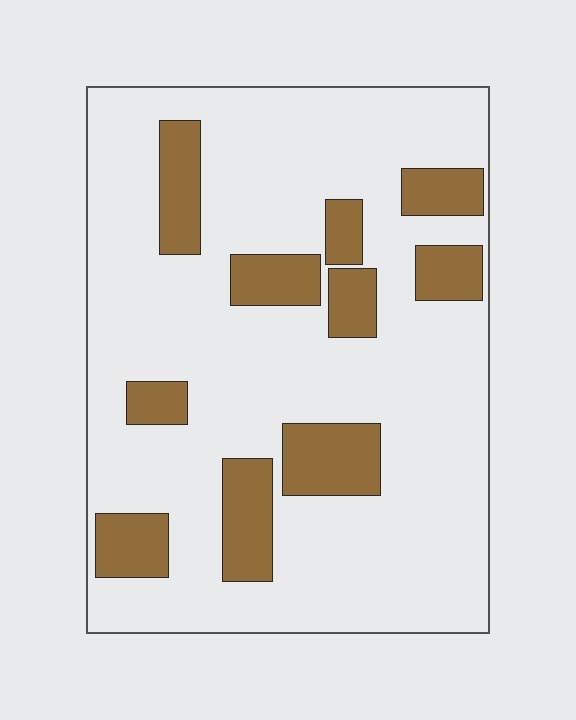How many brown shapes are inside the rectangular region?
10.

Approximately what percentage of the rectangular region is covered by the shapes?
Approximately 20%.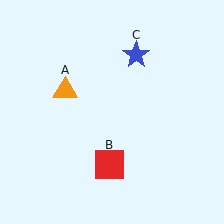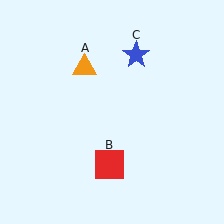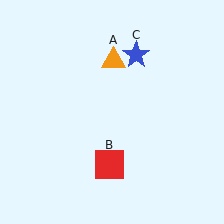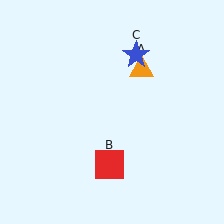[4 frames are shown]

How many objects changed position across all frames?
1 object changed position: orange triangle (object A).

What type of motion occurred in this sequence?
The orange triangle (object A) rotated clockwise around the center of the scene.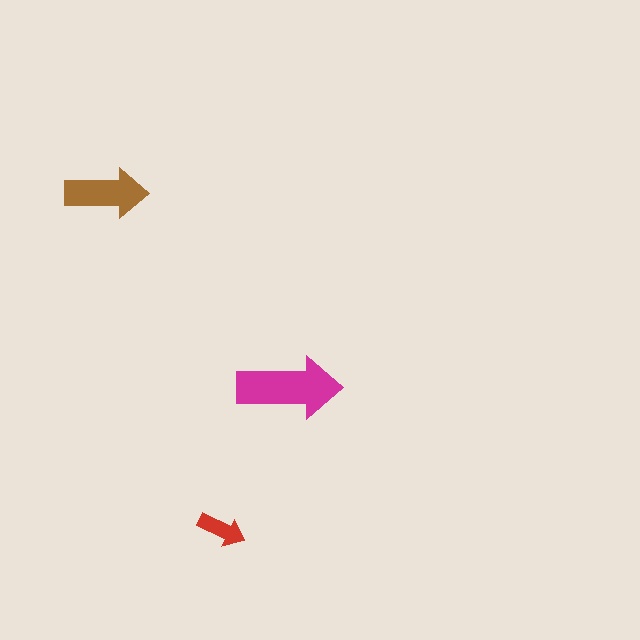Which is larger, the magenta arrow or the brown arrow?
The magenta one.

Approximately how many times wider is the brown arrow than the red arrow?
About 1.5 times wider.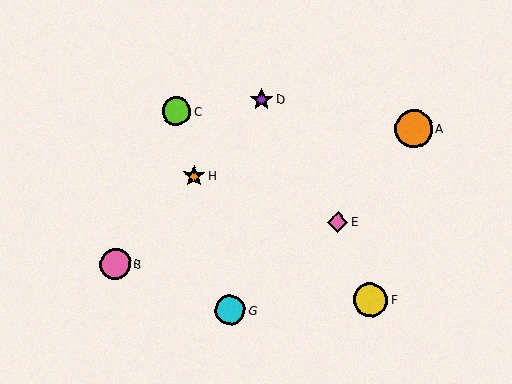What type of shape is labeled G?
Shape G is a cyan circle.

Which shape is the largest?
The orange circle (labeled A) is the largest.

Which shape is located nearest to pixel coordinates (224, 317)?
The cyan circle (labeled G) at (230, 310) is nearest to that location.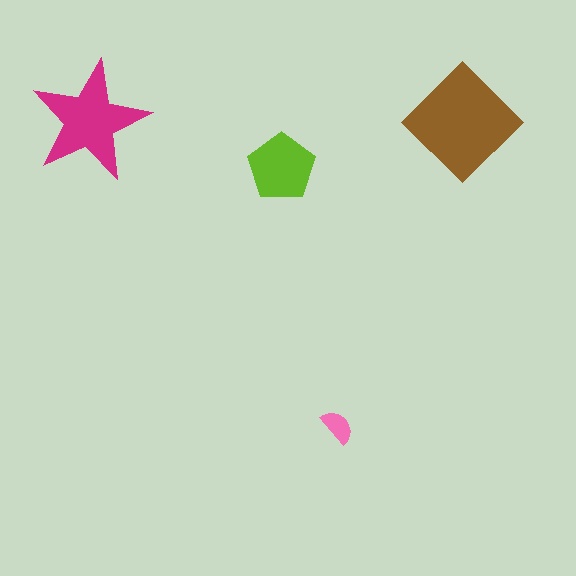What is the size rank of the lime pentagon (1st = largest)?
3rd.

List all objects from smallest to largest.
The pink semicircle, the lime pentagon, the magenta star, the brown diamond.